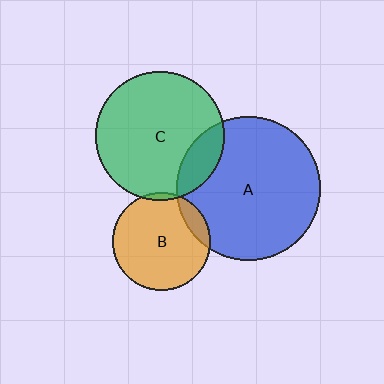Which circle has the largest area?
Circle A (blue).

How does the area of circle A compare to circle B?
Approximately 2.2 times.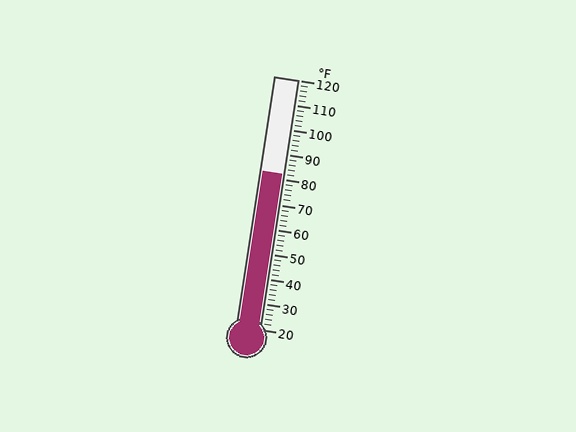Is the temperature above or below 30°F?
The temperature is above 30°F.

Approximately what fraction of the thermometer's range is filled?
The thermometer is filled to approximately 60% of its range.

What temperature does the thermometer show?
The thermometer shows approximately 82°F.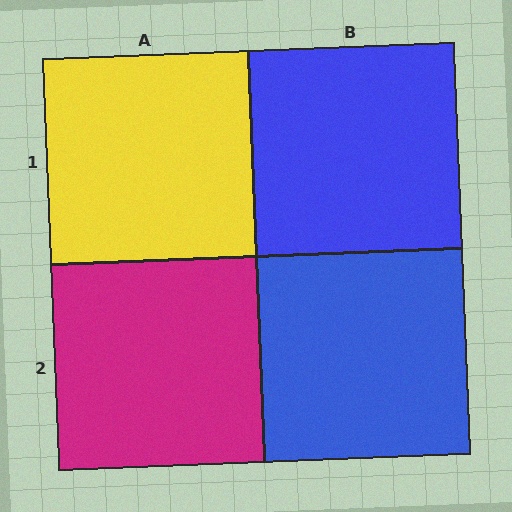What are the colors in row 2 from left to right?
Magenta, blue.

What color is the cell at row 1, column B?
Blue.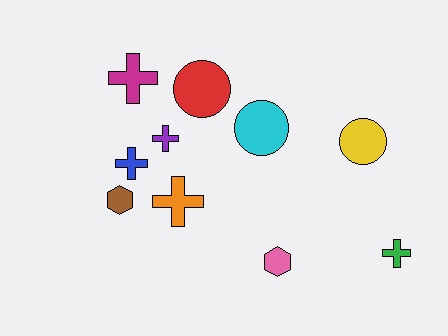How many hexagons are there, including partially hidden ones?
There are 2 hexagons.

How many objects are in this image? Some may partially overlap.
There are 10 objects.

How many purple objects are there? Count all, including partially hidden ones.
There is 1 purple object.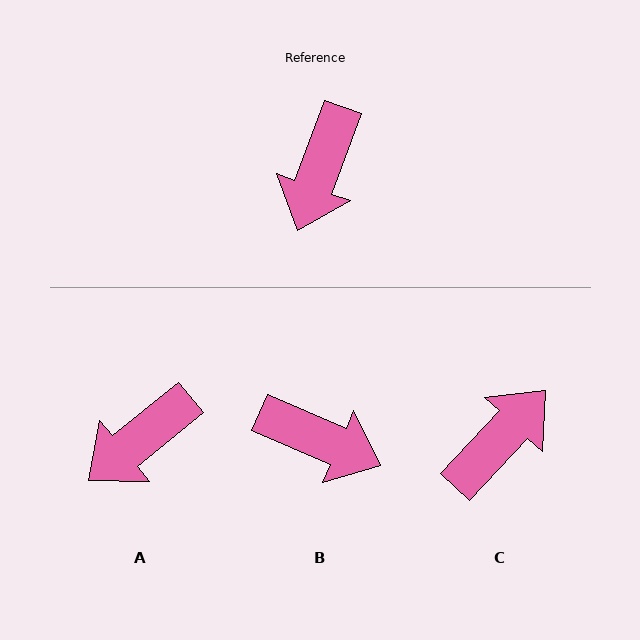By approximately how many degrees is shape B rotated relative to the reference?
Approximately 86 degrees counter-clockwise.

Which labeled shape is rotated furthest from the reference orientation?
C, about 157 degrees away.